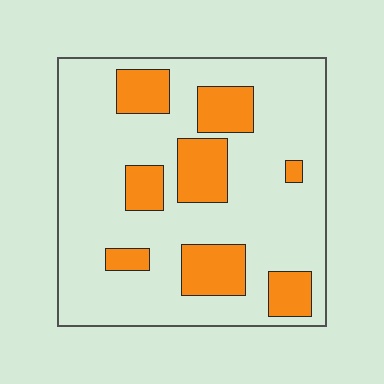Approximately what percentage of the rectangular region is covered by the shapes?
Approximately 25%.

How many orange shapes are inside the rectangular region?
8.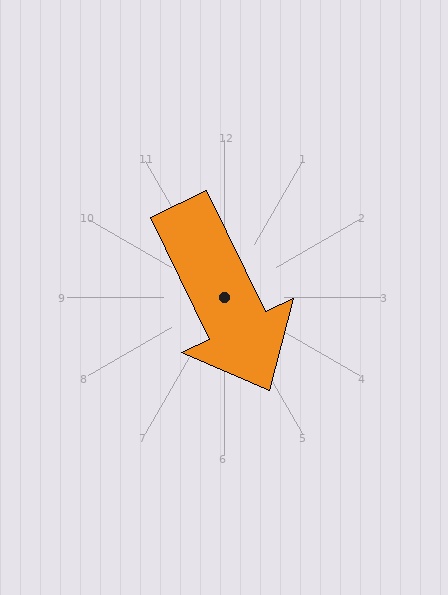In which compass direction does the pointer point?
Southeast.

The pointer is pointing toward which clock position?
Roughly 5 o'clock.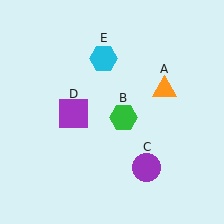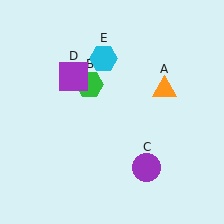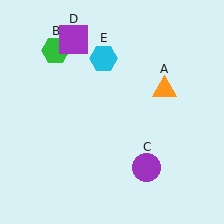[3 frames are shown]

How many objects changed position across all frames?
2 objects changed position: green hexagon (object B), purple square (object D).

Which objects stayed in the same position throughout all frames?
Orange triangle (object A) and purple circle (object C) and cyan hexagon (object E) remained stationary.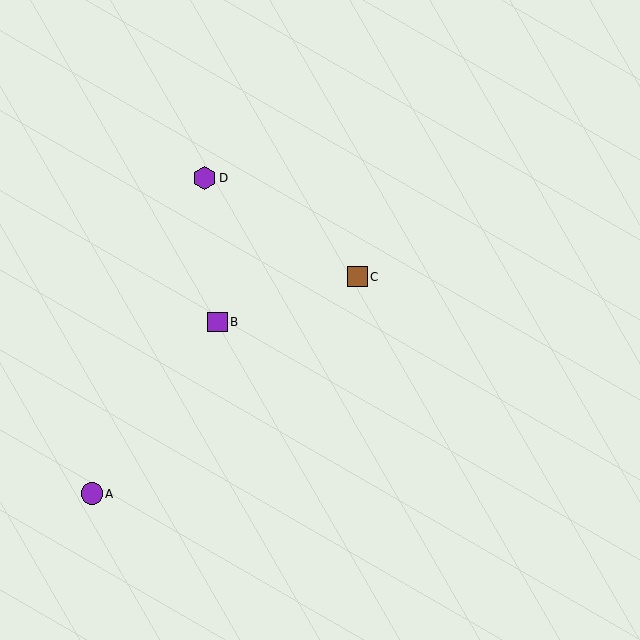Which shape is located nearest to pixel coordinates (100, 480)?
The purple circle (labeled A) at (92, 494) is nearest to that location.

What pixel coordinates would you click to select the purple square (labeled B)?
Click at (217, 322) to select the purple square B.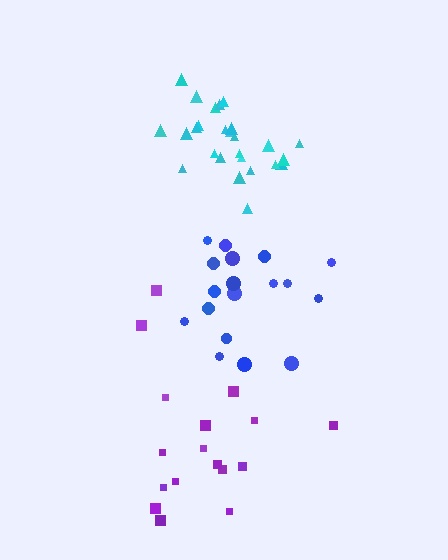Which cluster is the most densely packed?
Cyan.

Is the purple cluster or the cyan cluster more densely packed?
Cyan.